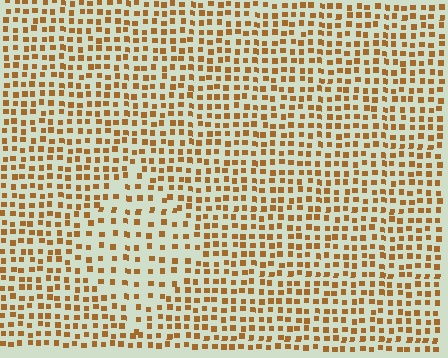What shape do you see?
I see a diamond.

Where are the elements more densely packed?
The elements are more densely packed outside the diamond boundary.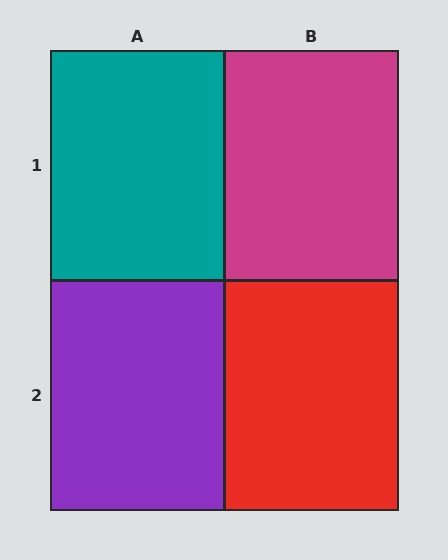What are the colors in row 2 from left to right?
Purple, red.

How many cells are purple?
1 cell is purple.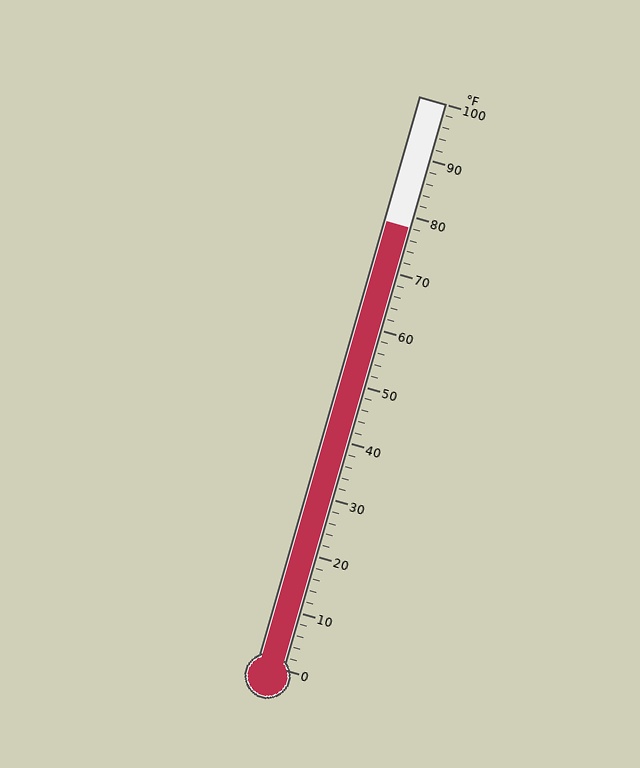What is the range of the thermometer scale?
The thermometer scale ranges from 0°F to 100°F.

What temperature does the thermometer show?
The thermometer shows approximately 78°F.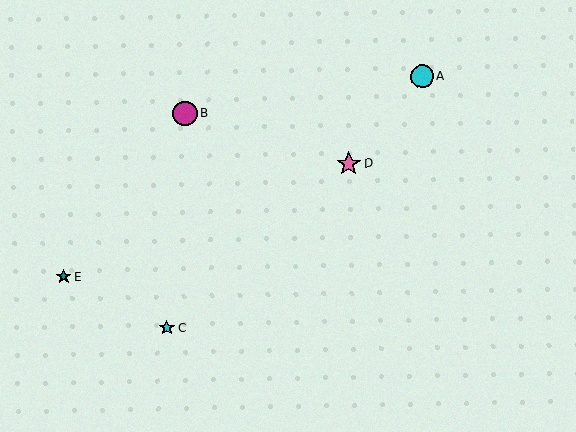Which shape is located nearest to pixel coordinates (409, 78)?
The cyan circle (labeled A) at (422, 77) is nearest to that location.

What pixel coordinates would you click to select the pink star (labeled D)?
Click at (349, 164) to select the pink star D.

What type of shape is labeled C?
Shape C is a cyan star.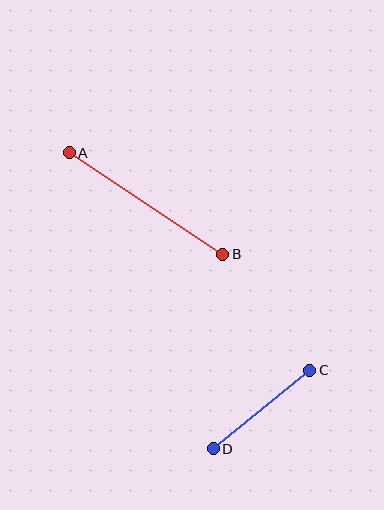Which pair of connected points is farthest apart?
Points A and B are farthest apart.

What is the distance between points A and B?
The distance is approximately 184 pixels.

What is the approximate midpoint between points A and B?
The midpoint is at approximately (146, 203) pixels.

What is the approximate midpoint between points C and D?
The midpoint is at approximately (261, 409) pixels.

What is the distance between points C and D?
The distance is approximately 124 pixels.